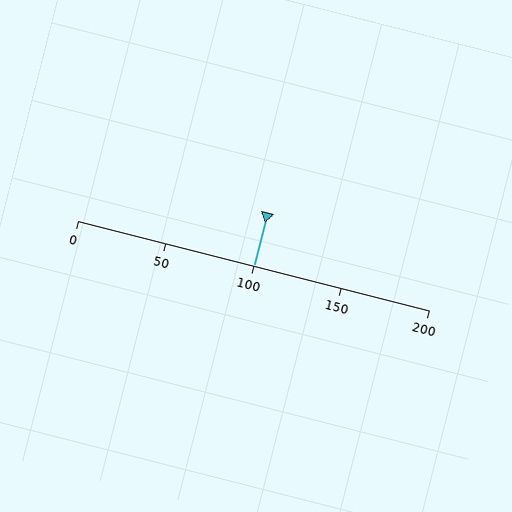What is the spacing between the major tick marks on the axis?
The major ticks are spaced 50 apart.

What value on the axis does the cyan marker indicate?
The marker indicates approximately 100.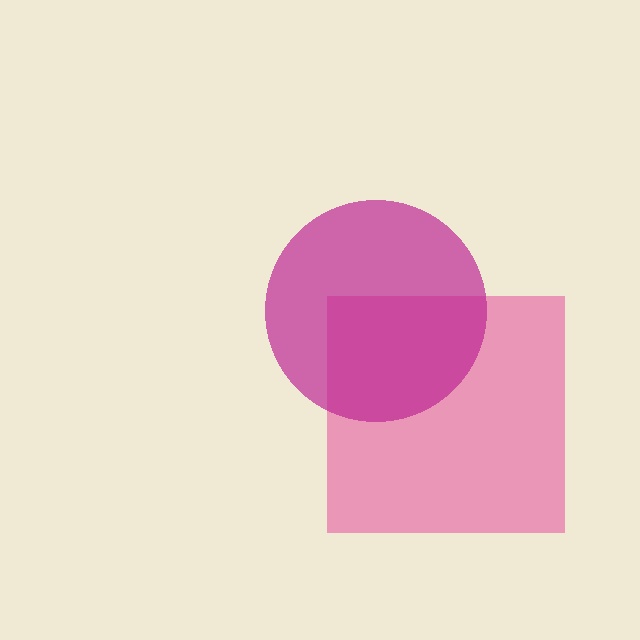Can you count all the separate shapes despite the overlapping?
Yes, there are 2 separate shapes.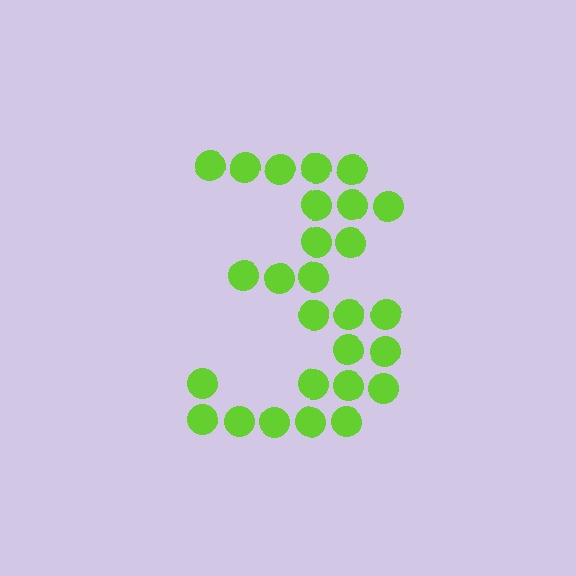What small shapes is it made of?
It is made of small circles.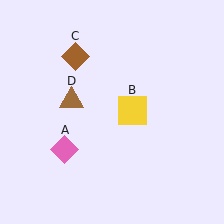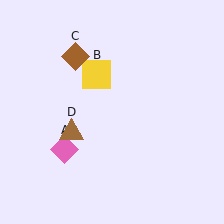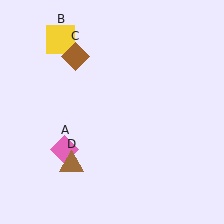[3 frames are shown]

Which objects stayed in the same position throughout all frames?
Pink diamond (object A) and brown diamond (object C) remained stationary.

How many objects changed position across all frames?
2 objects changed position: yellow square (object B), brown triangle (object D).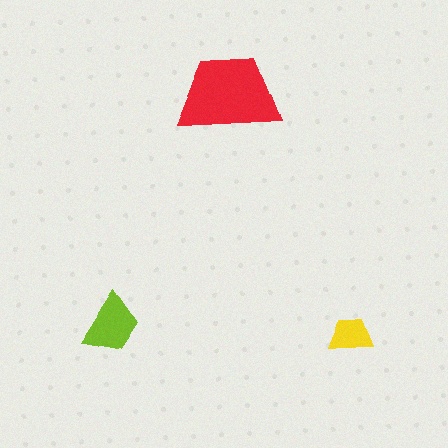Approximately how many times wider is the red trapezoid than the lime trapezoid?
About 1.5 times wider.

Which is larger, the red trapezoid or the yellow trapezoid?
The red one.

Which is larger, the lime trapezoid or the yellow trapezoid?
The lime one.